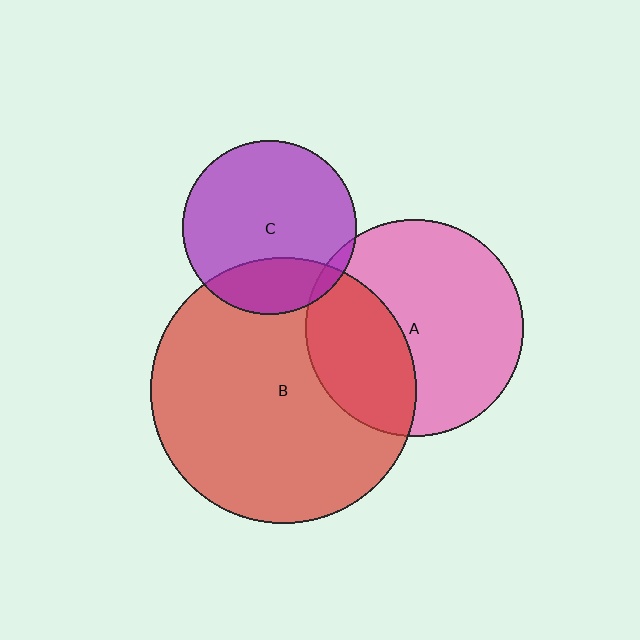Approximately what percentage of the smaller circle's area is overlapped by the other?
Approximately 5%.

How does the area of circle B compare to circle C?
Approximately 2.3 times.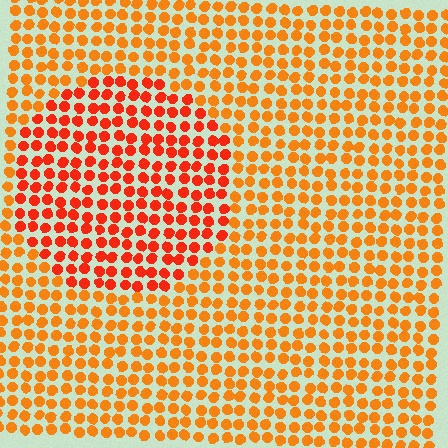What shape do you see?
I see a circle.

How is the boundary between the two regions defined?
The boundary is defined purely by a slight shift in hue (about 25 degrees). Spacing, size, and orientation are identical on both sides.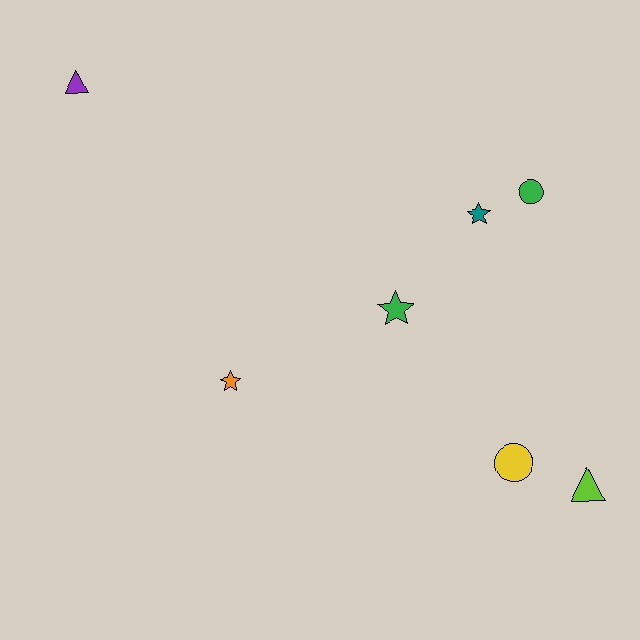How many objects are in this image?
There are 7 objects.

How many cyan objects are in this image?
There are no cyan objects.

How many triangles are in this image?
There are 2 triangles.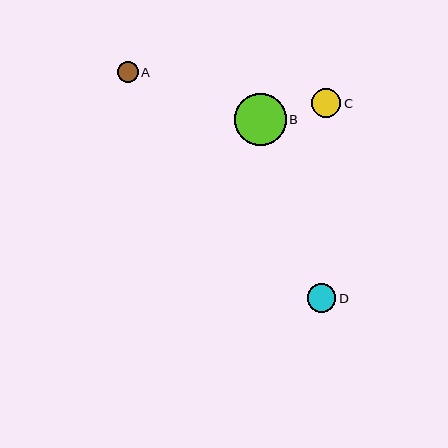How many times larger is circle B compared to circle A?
Circle B is approximately 2.4 times the size of circle A.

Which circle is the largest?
Circle B is the largest with a size of approximately 51 pixels.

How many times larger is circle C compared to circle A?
Circle C is approximately 1.4 times the size of circle A.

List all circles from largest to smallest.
From largest to smallest: B, C, D, A.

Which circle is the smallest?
Circle A is the smallest with a size of approximately 21 pixels.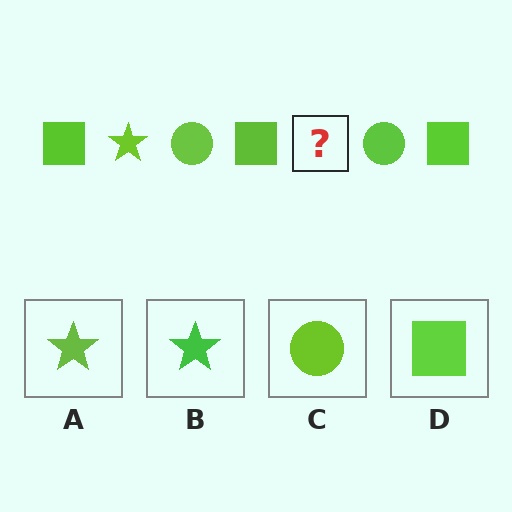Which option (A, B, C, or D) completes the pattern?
A.